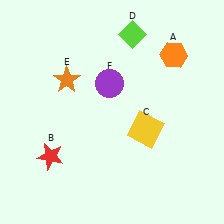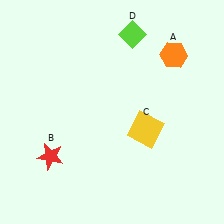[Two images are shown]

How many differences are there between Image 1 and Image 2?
There are 2 differences between the two images.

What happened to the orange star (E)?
The orange star (E) was removed in Image 2. It was in the top-left area of Image 1.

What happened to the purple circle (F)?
The purple circle (F) was removed in Image 2. It was in the top-left area of Image 1.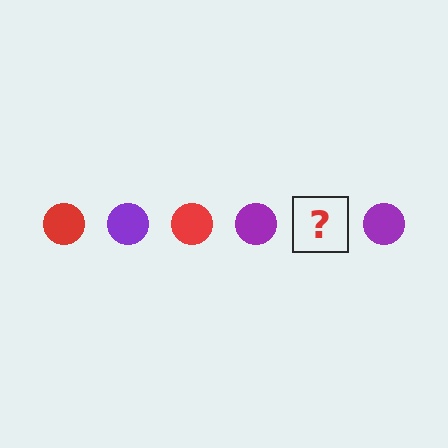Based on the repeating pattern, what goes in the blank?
The blank should be a red circle.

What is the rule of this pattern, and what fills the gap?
The rule is that the pattern cycles through red, purple circles. The gap should be filled with a red circle.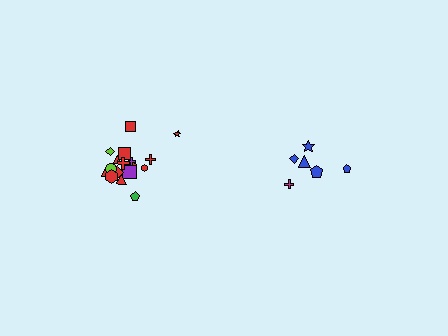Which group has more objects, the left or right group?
The left group.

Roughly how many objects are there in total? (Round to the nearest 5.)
Roughly 25 objects in total.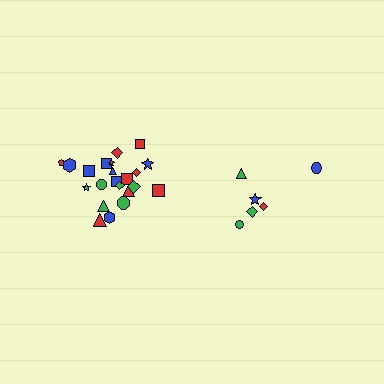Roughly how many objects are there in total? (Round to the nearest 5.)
Roughly 30 objects in total.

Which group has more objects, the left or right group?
The left group.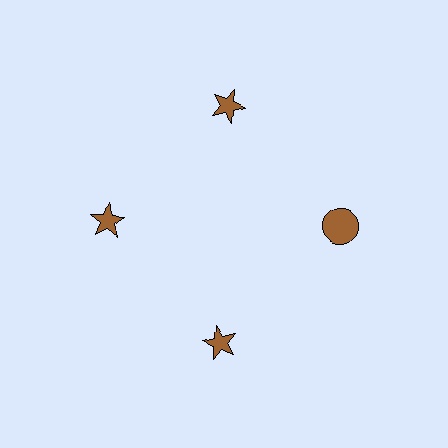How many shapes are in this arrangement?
There are 4 shapes arranged in a ring pattern.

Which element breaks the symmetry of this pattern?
The brown circle at roughly the 3 o'clock position breaks the symmetry. All other shapes are brown stars.